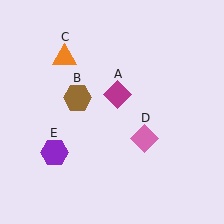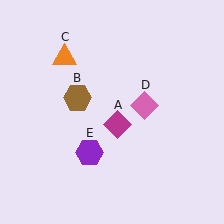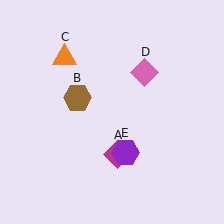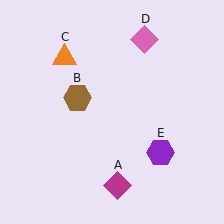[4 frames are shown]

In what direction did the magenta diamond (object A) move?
The magenta diamond (object A) moved down.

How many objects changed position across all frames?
3 objects changed position: magenta diamond (object A), pink diamond (object D), purple hexagon (object E).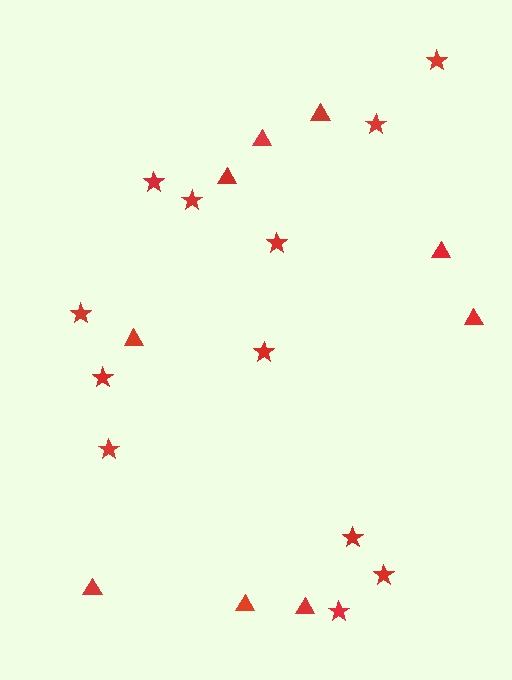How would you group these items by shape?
There are 2 groups: one group of triangles (9) and one group of stars (12).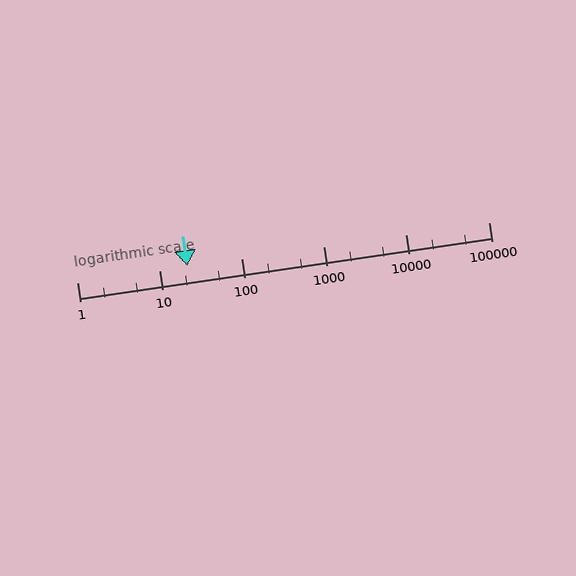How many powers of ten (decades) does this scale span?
The scale spans 5 decades, from 1 to 100000.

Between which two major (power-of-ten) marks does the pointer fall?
The pointer is between 10 and 100.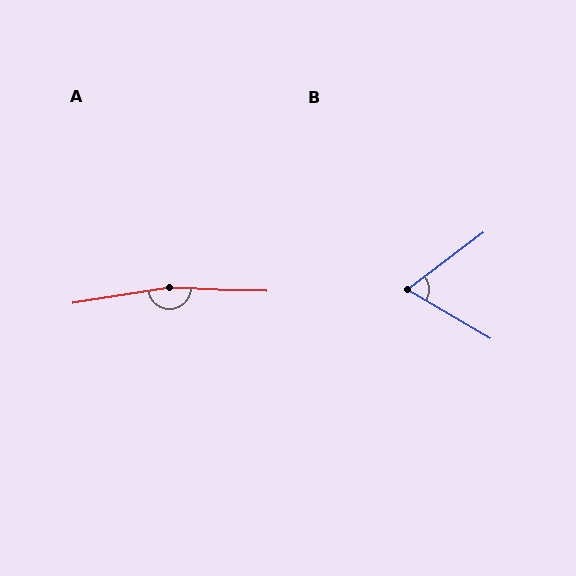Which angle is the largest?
A, at approximately 169 degrees.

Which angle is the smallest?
B, at approximately 67 degrees.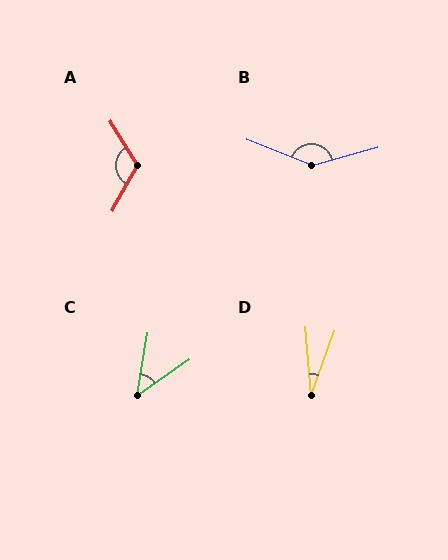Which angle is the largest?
B, at approximately 143 degrees.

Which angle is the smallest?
D, at approximately 25 degrees.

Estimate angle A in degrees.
Approximately 119 degrees.